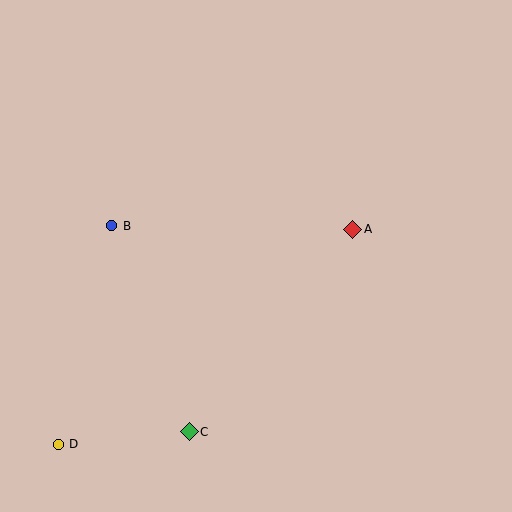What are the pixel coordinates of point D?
Point D is at (58, 444).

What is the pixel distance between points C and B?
The distance between C and B is 220 pixels.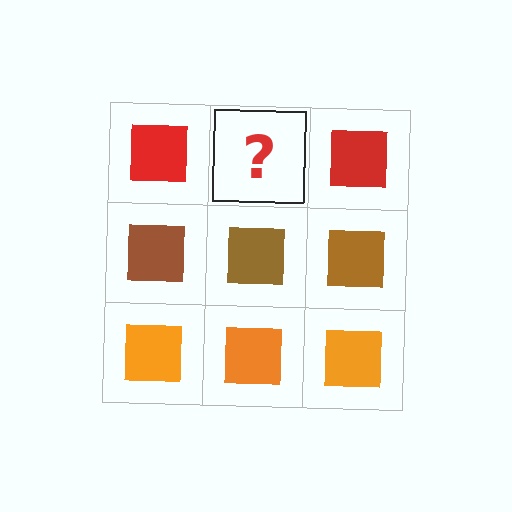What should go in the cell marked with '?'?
The missing cell should contain a red square.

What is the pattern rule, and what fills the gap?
The rule is that each row has a consistent color. The gap should be filled with a red square.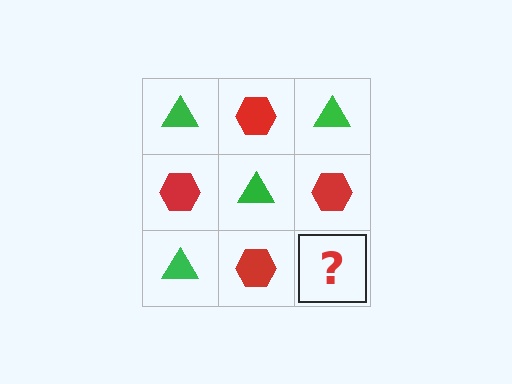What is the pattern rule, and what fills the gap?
The rule is that it alternates green triangle and red hexagon in a checkerboard pattern. The gap should be filled with a green triangle.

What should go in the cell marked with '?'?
The missing cell should contain a green triangle.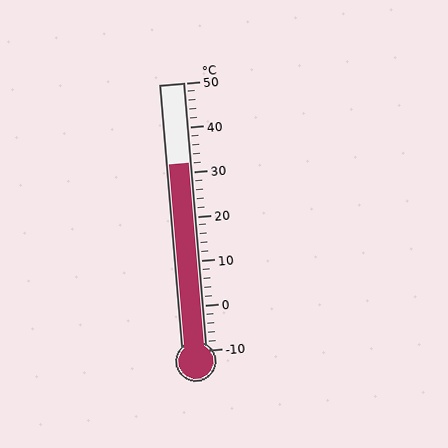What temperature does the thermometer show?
The thermometer shows approximately 32°C.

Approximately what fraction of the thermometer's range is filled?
The thermometer is filled to approximately 70% of its range.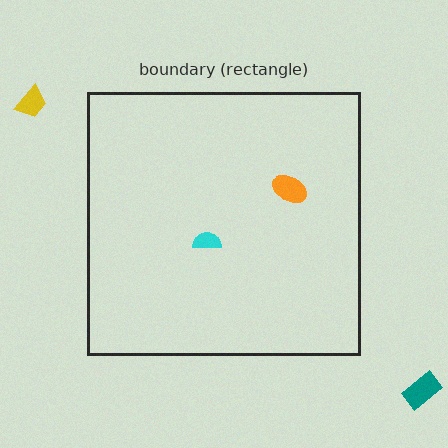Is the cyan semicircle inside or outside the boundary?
Inside.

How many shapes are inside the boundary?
2 inside, 2 outside.